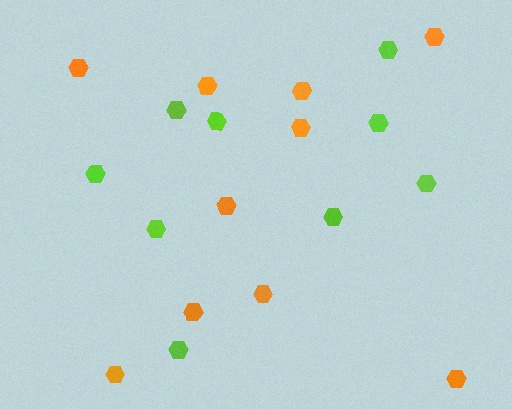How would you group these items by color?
There are 2 groups: one group of orange hexagons (10) and one group of lime hexagons (9).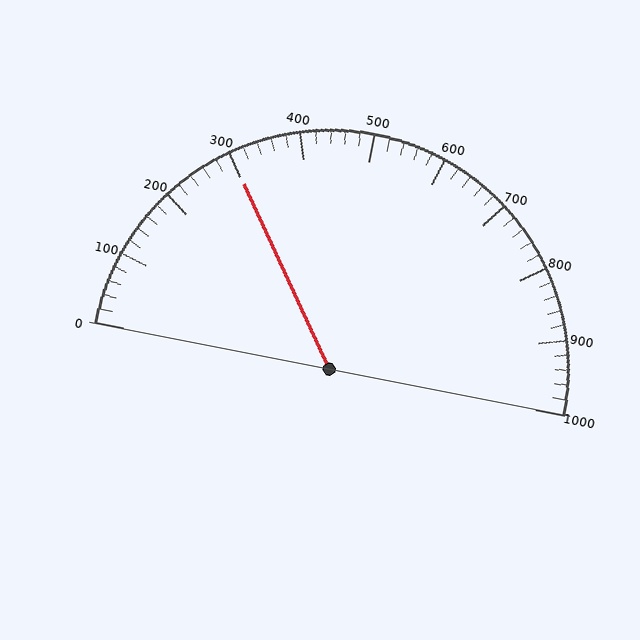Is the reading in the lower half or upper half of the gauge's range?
The reading is in the lower half of the range (0 to 1000).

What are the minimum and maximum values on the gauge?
The gauge ranges from 0 to 1000.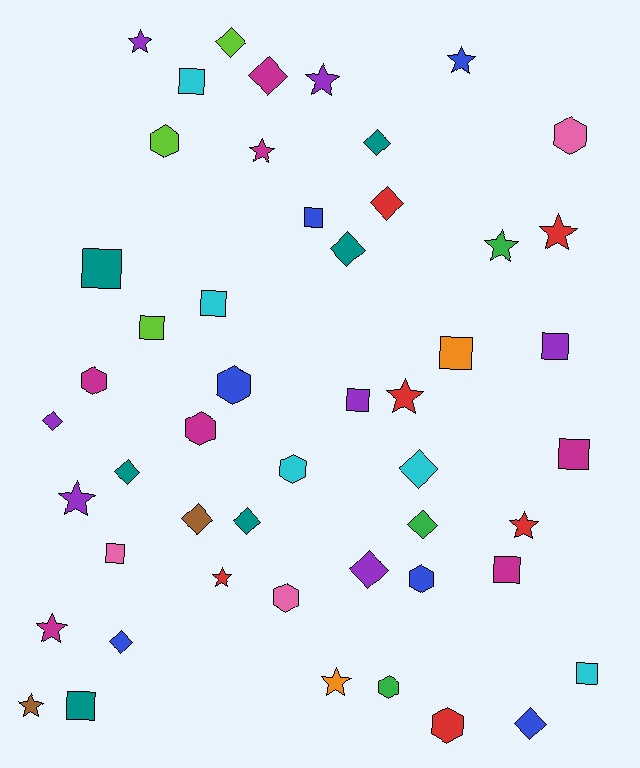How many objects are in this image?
There are 50 objects.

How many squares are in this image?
There are 13 squares.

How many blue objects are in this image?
There are 6 blue objects.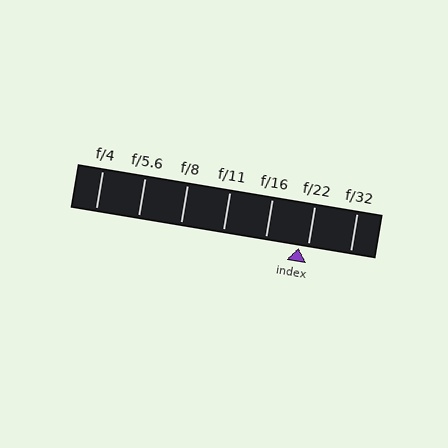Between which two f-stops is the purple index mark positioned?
The index mark is between f/16 and f/22.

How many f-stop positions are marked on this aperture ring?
There are 7 f-stop positions marked.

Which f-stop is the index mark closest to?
The index mark is closest to f/22.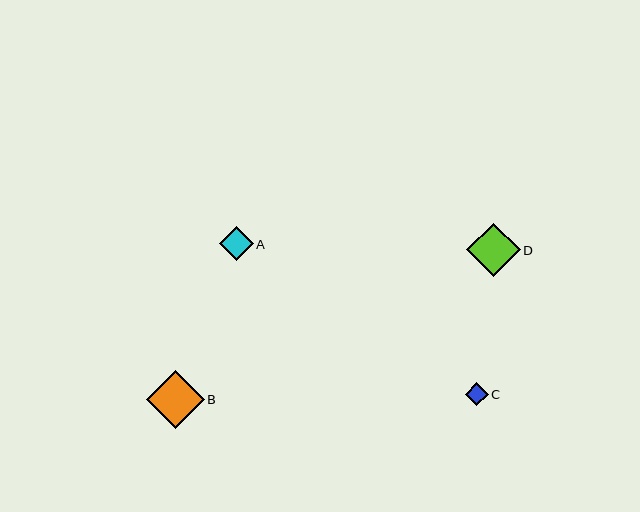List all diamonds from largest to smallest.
From largest to smallest: B, D, A, C.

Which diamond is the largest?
Diamond B is the largest with a size of approximately 58 pixels.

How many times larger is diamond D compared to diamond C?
Diamond D is approximately 2.3 times the size of diamond C.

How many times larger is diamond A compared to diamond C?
Diamond A is approximately 1.5 times the size of diamond C.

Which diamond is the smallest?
Diamond C is the smallest with a size of approximately 23 pixels.